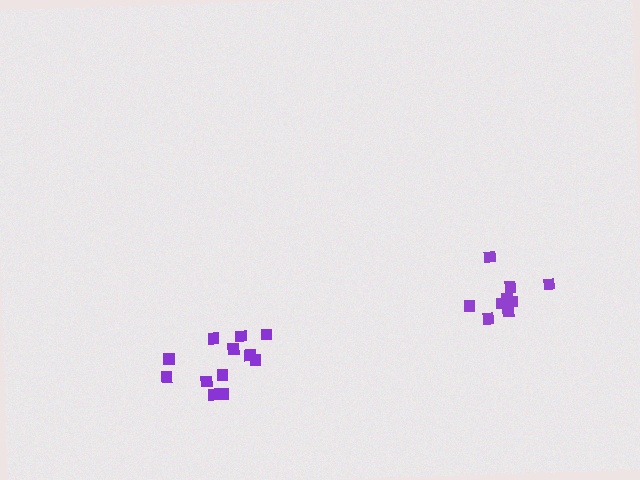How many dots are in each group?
Group 1: 9 dots, Group 2: 12 dots (21 total).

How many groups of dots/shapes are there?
There are 2 groups.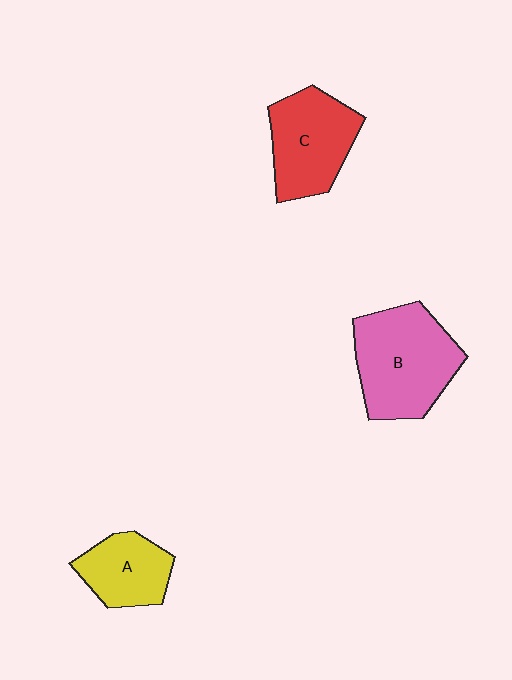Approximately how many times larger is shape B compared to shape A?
Approximately 1.7 times.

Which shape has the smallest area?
Shape A (yellow).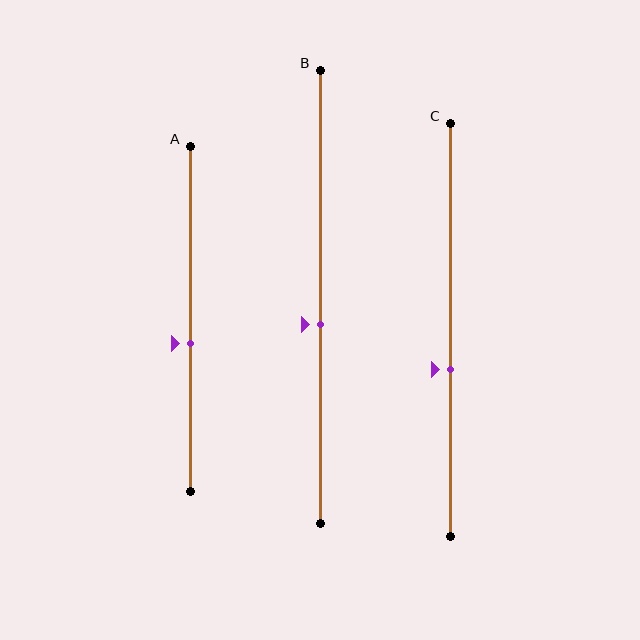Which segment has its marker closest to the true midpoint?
Segment B has its marker closest to the true midpoint.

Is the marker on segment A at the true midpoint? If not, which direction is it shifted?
No, the marker on segment A is shifted downward by about 7% of the segment length.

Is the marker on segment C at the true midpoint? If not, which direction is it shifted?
No, the marker on segment C is shifted downward by about 10% of the segment length.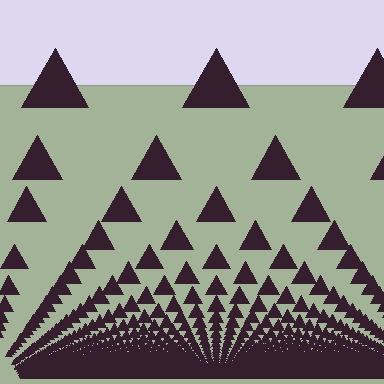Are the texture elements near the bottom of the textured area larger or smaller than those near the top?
Smaller. The gradient is inverted — elements near the bottom are smaller and denser.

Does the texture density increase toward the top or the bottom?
Density increases toward the bottom.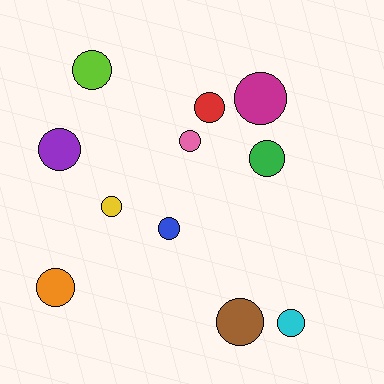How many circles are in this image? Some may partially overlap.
There are 11 circles.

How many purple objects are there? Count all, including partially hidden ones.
There is 1 purple object.